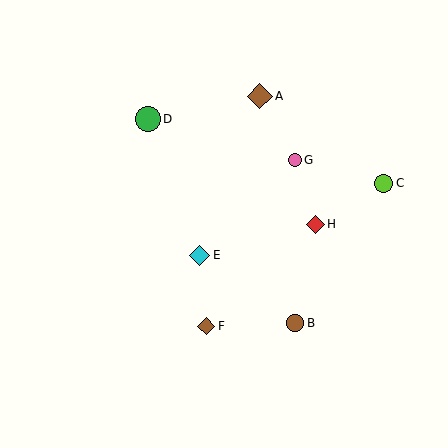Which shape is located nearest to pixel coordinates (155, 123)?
The green circle (labeled D) at (148, 119) is nearest to that location.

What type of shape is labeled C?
Shape C is a lime circle.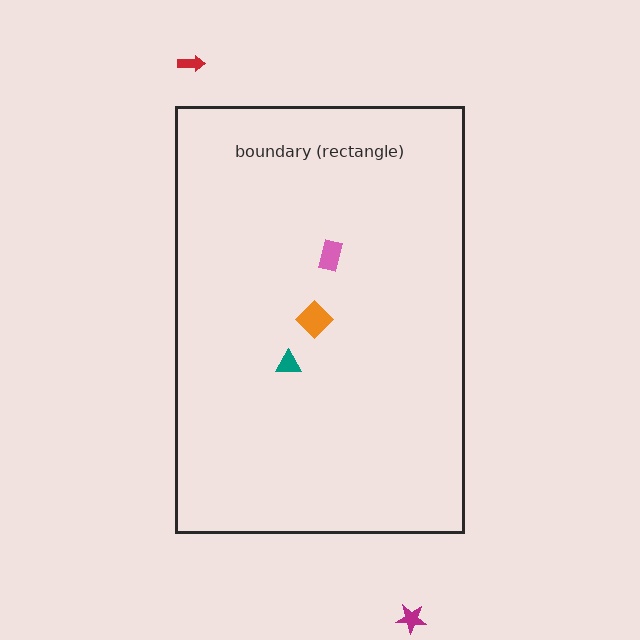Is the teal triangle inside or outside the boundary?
Inside.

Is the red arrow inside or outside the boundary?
Outside.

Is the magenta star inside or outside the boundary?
Outside.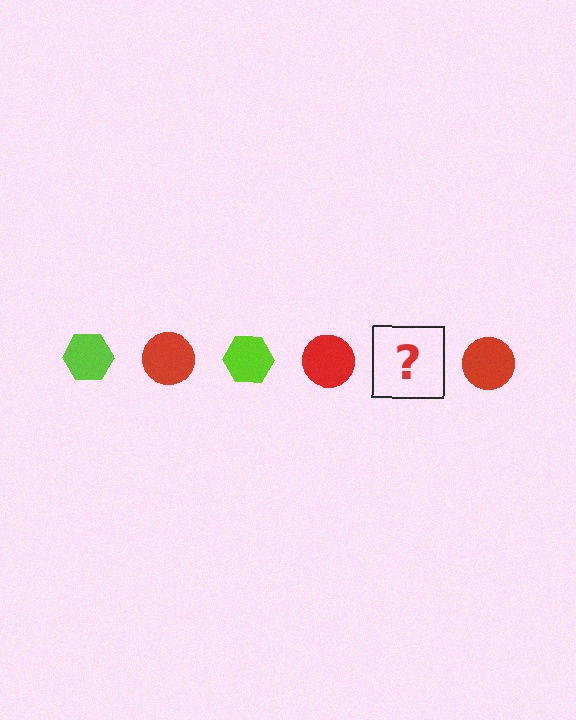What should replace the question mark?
The question mark should be replaced with a lime hexagon.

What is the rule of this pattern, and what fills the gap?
The rule is that the pattern alternates between lime hexagon and red circle. The gap should be filled with a lime hexagon.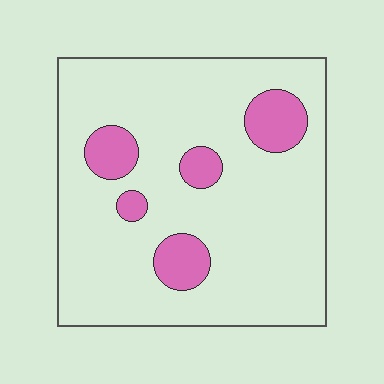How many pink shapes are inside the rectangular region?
5.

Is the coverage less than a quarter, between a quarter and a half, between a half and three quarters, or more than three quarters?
Less than a quarter.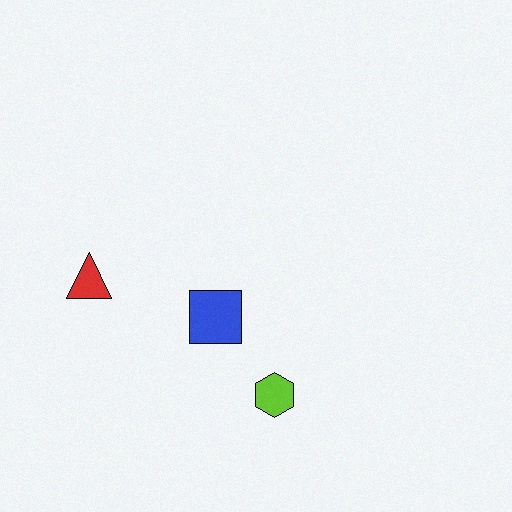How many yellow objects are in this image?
There are no yellow objects.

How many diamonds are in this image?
There are no diamonds.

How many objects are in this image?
There are 3 objects.